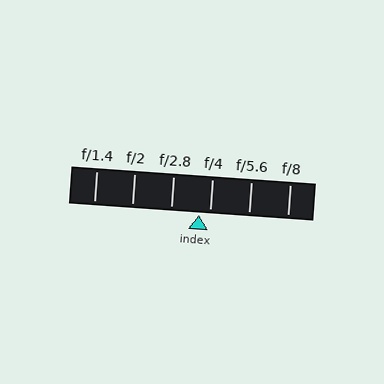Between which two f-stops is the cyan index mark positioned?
The index mark is between f/2.8 and f/4.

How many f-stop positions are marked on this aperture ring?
There are 6 f-stop positions marked.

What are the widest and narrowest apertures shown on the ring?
The widest aperture shown is f/1.4 and the narrowest is f/8.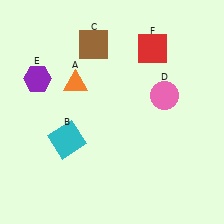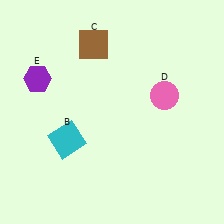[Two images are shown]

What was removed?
The orange triangle (A), the red square (F) were removed in Image 2.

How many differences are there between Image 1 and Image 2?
There are 2 differences between the two images.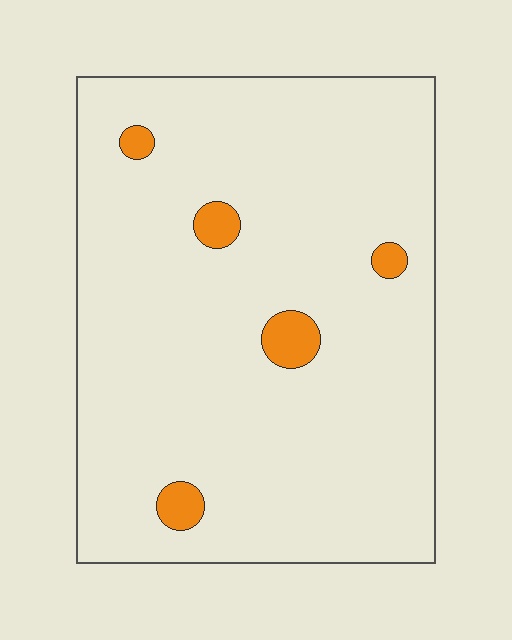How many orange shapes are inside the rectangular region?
5.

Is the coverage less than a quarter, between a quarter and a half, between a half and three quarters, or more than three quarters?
Less than a quarter.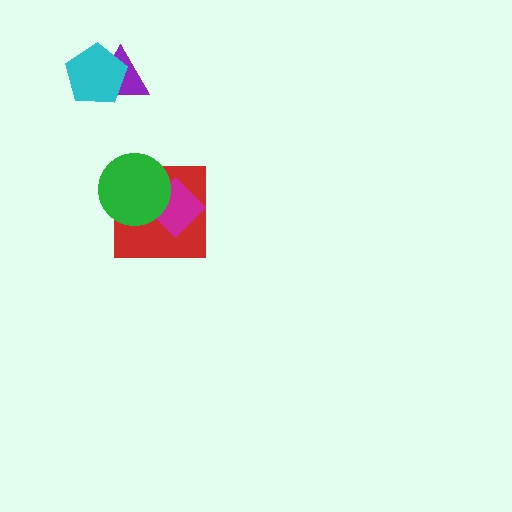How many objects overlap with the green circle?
2 objects overlap with the green circle.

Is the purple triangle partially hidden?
Yes, it is partially covered by another shape.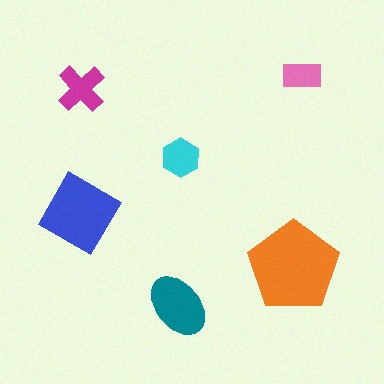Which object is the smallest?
The pink rectangle.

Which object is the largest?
The orange pentagon.